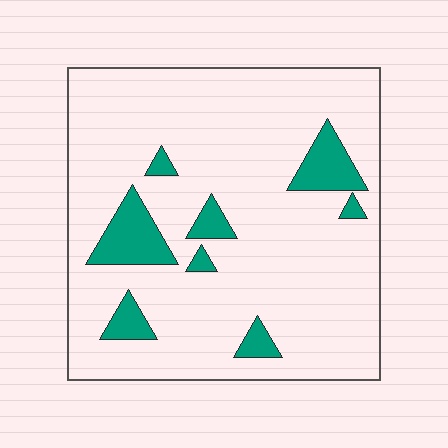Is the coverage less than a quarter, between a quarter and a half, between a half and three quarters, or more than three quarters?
Less than a quarter.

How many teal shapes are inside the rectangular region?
8.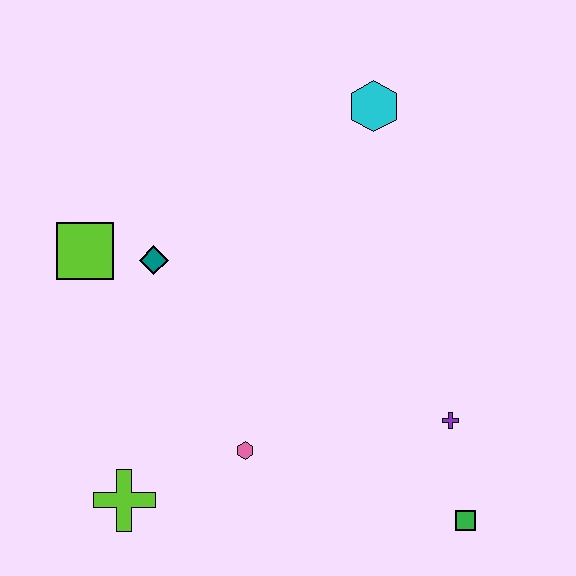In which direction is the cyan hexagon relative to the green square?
The cyan hexagon is above the green square.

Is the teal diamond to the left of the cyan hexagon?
Yes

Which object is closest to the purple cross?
The green square is closest to the purple cross.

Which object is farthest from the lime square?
The green square is farthest from the lime square.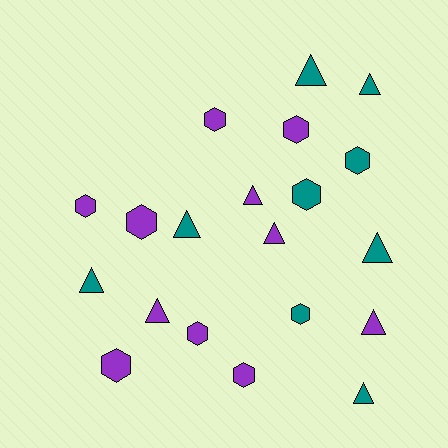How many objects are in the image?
There are 20 objects.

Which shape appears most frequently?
Hexagon, with 10 objects.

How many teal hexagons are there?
There are 3 teal hexagons.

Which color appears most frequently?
Purple, with 11 objects.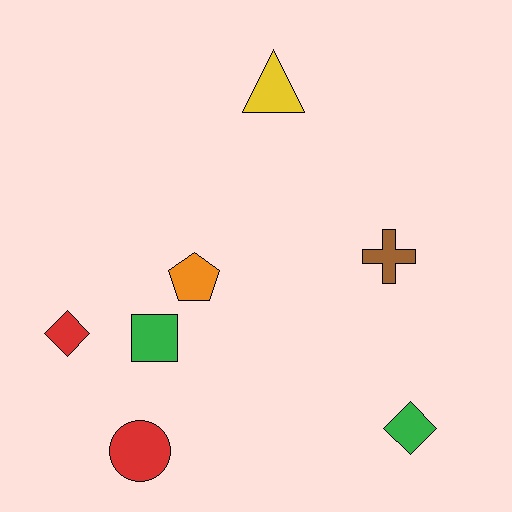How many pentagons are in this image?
There is 1 pentagon.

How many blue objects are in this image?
There are no blue objects.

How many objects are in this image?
There are 7 objects.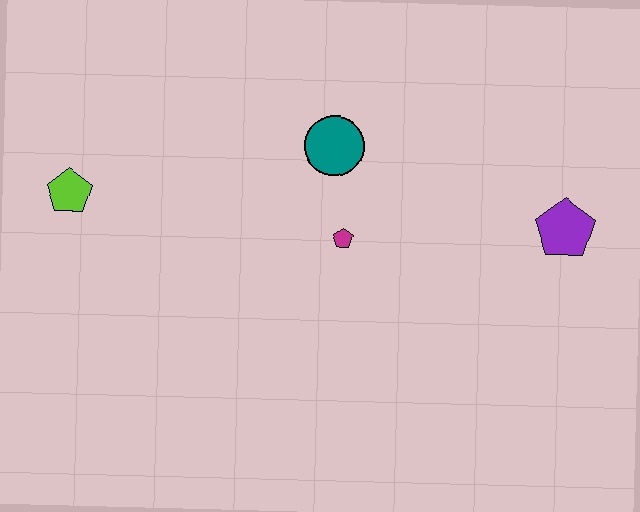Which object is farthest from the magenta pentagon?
The lime pentagon is farthest from the magenta pentagon.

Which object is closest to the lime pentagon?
The teal circle is closest to the lime pentagon.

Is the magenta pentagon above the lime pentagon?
No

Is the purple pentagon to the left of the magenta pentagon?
No